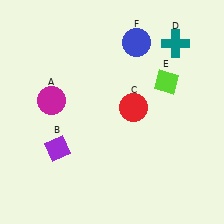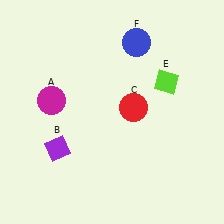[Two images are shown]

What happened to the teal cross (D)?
The teal cross (D) was removed in Image 2. It was in the top-right area of Image 1.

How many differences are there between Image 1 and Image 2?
There is 1 difference between the two images.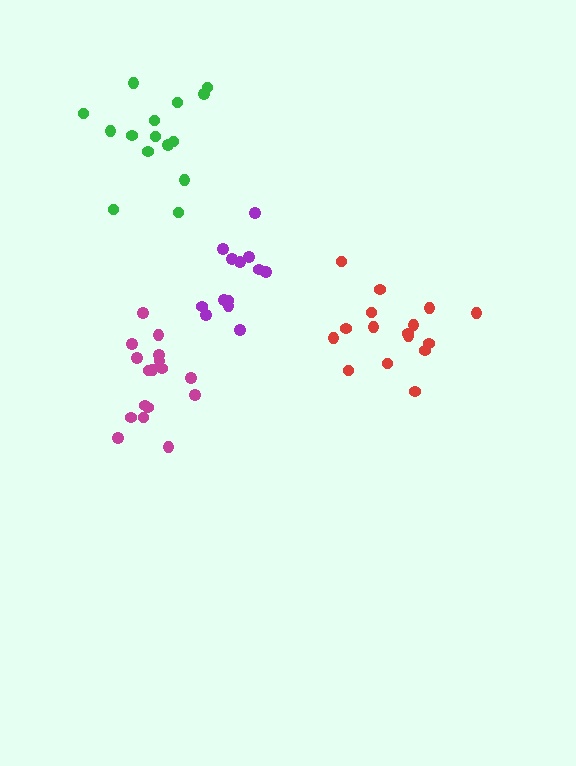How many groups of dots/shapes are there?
There are 4 groups.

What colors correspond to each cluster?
The clusters are colored: green, magenta, red, purple.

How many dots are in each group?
Group 1: 15 dots, Group 2: 17 dots, Group 3: 16 dots, Group 4: 13 dots (61 total).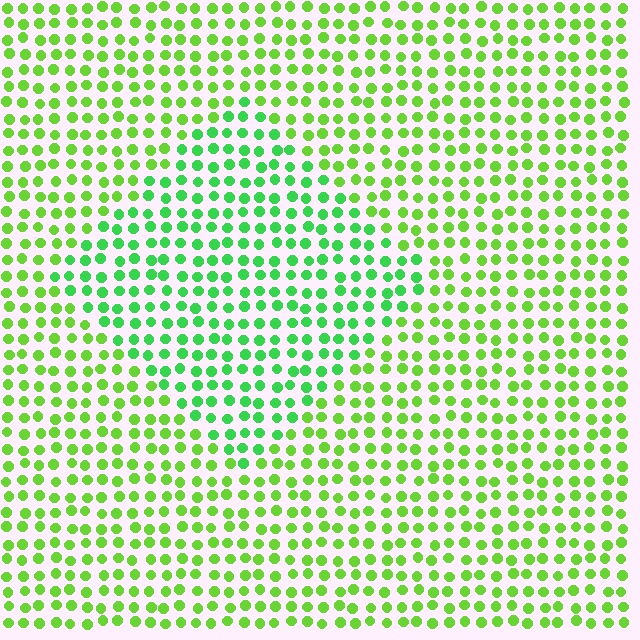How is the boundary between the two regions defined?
The boundary is defined purely by a slight shift in hue (about 28 degrees). Spacing, size, and orientation are identical on both sides.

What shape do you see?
I see a diamond.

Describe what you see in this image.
The image is filled with small lime elements in a uniform arrangement. A diamond-shaped region is visible where the elements are tinted to a slightly different hue, forming a subtle color boundary.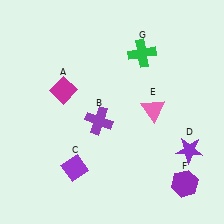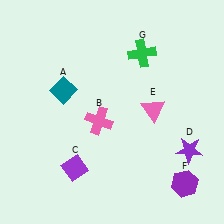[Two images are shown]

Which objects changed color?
A changed from magenta to teal. B changed from purple to pink.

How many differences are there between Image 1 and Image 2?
There are 2 differences between the two images.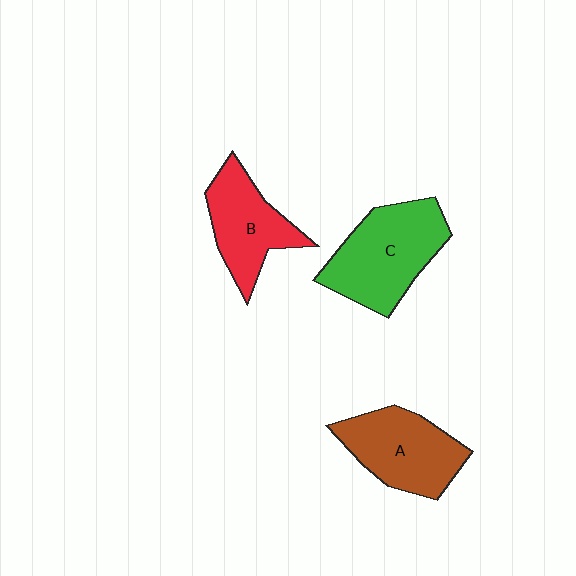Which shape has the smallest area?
Shape B (red).